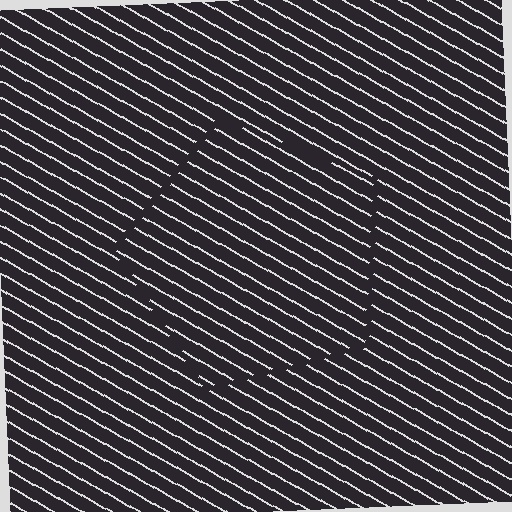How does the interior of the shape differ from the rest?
The interior of the shape contains the same grating, shifted by half a period — the contour is defined by the phase discontinuity where line-ends from the inner and outer gratings abut.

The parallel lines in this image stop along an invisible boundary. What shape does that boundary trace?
An illusory pentagon. The interior of the shape contains the same grating, shifted by half a period — the contour is defined by the phase discontinuity where line-ends from the inner and outer gratings abut.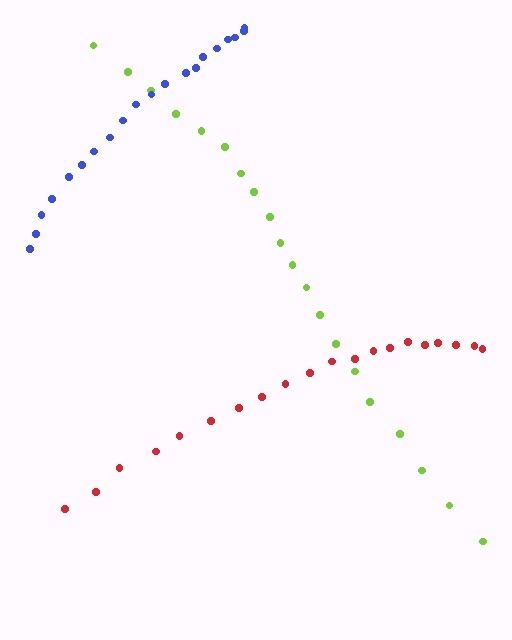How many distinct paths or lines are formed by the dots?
There are 3 distinct paths.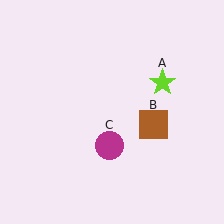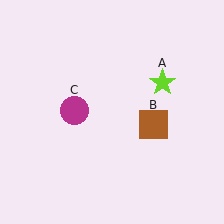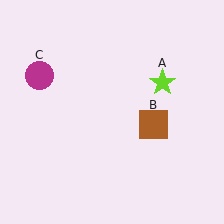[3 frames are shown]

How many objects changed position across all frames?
1 object changed position: magenta circle (object C).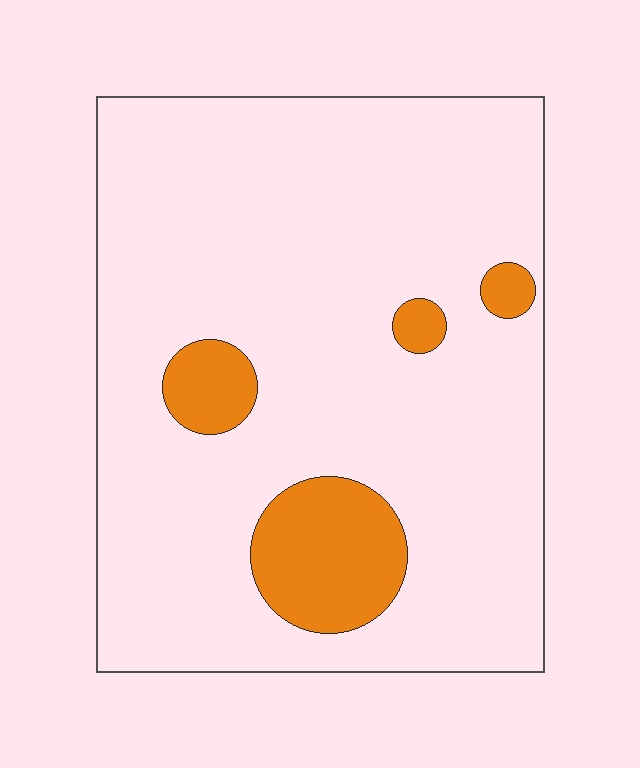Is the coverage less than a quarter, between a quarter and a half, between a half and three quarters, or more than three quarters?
Less than a quarter.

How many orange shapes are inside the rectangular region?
4.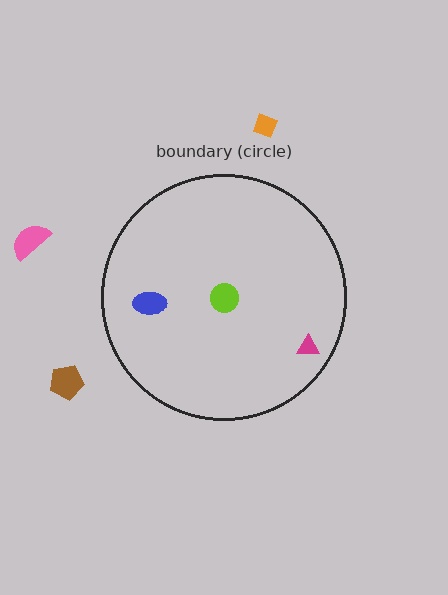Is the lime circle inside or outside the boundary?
Inside.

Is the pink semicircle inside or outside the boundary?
Outside.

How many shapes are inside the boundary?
3 inside, 3 outside.